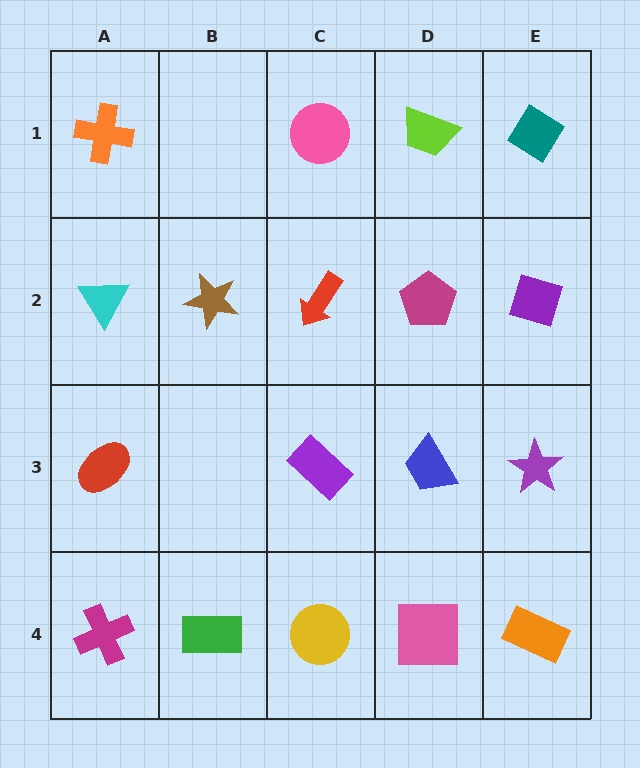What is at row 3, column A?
A red ellipse.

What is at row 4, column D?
A pink square.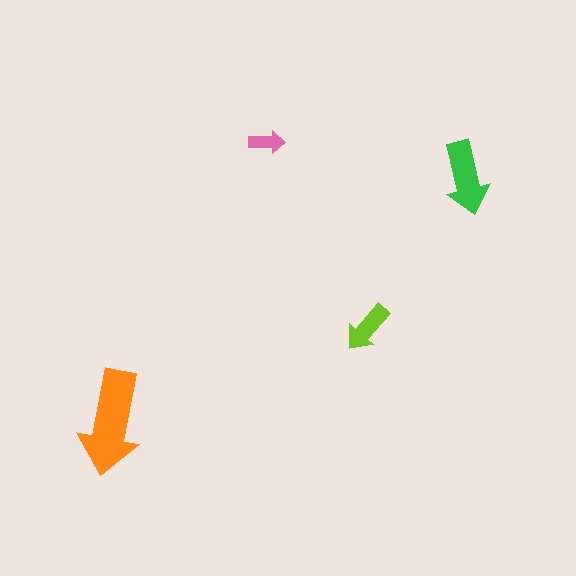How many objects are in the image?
There are 4 objects in the image.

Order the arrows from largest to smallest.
the orange one, the green one, the lime one, the pink one.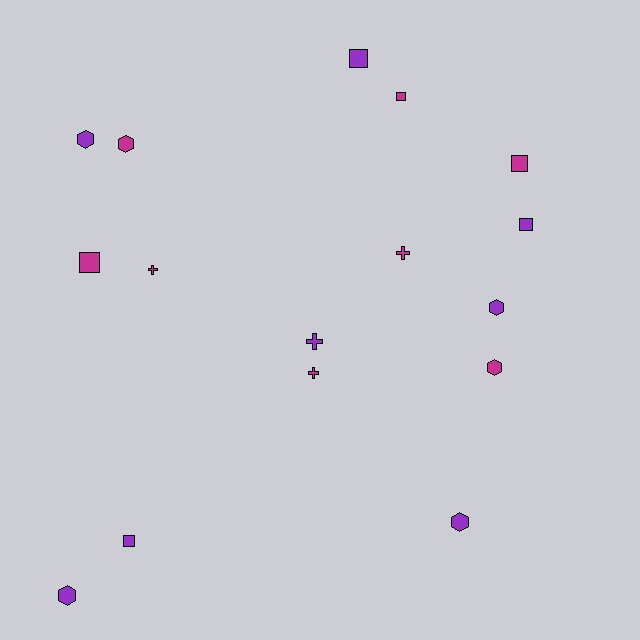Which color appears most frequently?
Purple, with 8 objects.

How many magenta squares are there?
There are 3 magenta squares.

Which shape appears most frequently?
Hexagon, with 6 objects.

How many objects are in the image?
There are 16 objects.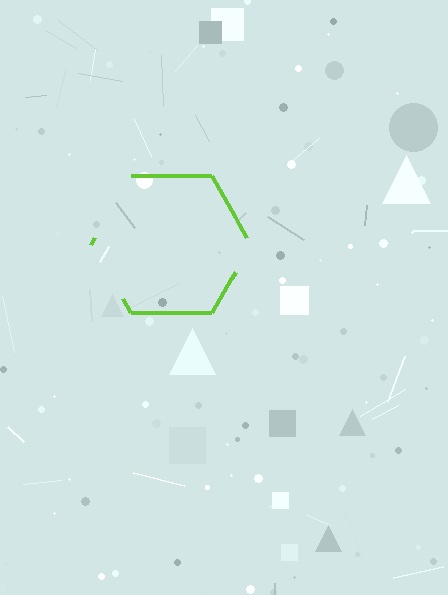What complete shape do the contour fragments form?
The contour fragments form a hexagon.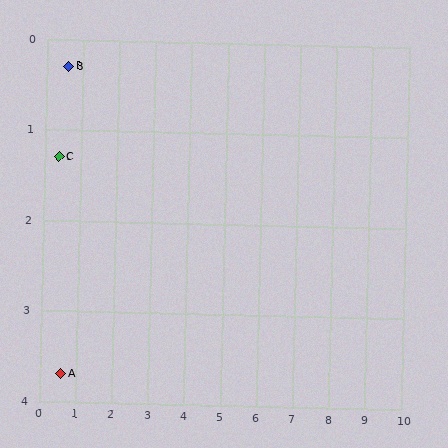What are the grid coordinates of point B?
Point B is at approximately (0.6, 0.3).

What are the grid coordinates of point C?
Point C is at approximately (0.4, 1.3).